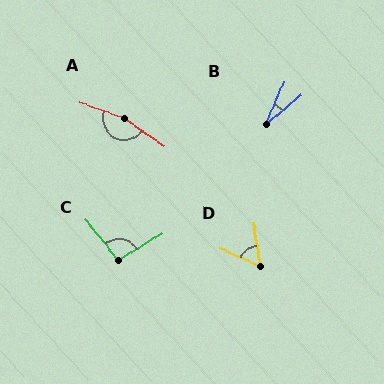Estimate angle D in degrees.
Approximately 57 degrees.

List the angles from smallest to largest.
B (27°), D (57°), C (98°), A (165°).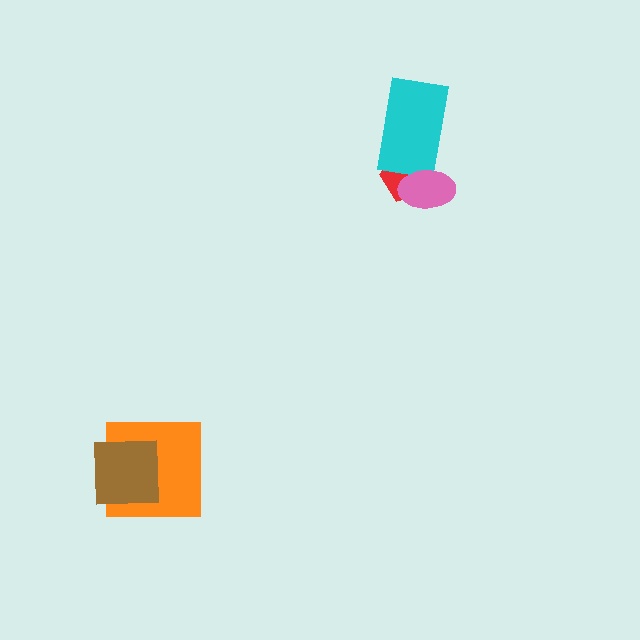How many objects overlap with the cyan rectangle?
2 objects overlap with the cyan rectangle.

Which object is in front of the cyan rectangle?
The pink ellipse is in front of the cyan rectangle.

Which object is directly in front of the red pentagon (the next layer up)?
The cyan rectangle is directly in front of the red pentagon.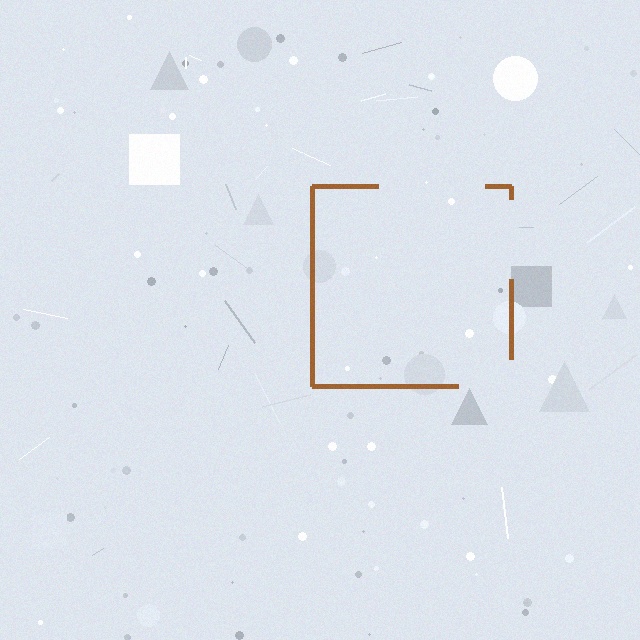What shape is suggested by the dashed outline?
The dashed outline suggests a square.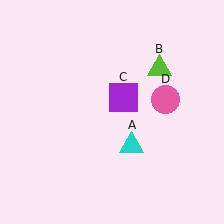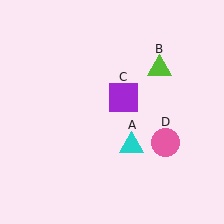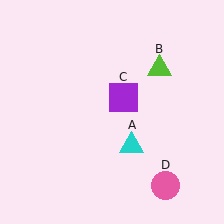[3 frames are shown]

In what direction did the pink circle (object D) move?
The pink circle (object D) moved down.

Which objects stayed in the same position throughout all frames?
Cyan triangle (object A) and lime triangle (object B) and purple square (object C) remained stationary.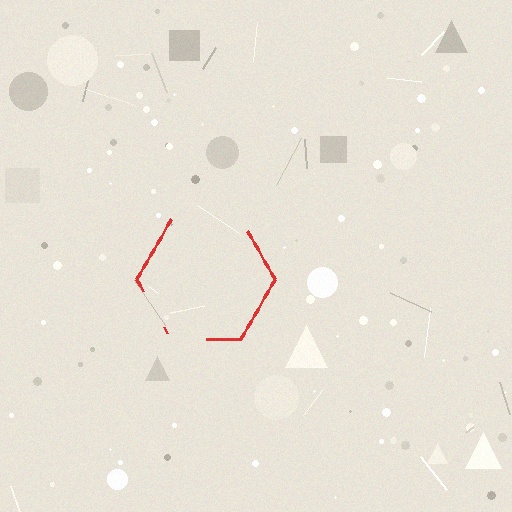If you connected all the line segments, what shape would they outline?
They would outline a hexagon.